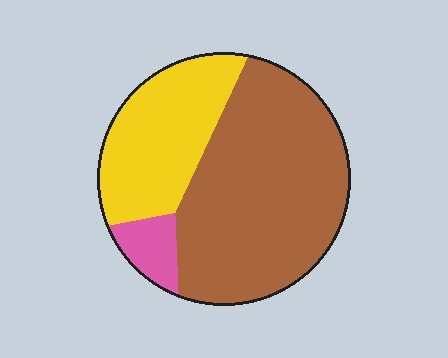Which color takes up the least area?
Pink, at roughly 5%.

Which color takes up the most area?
Brown, at roughly 60%.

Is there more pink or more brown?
Brown.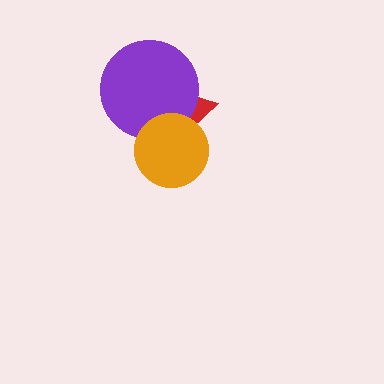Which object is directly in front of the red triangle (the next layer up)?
The purple circle is directly in front of the red triangle.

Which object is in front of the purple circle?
The orange circle is in front of the purple circle.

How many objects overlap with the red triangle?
2 objects overlap with the red triangle.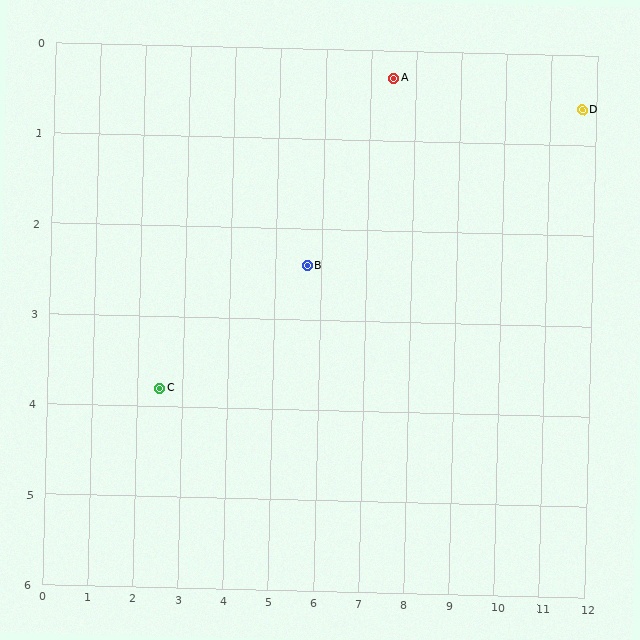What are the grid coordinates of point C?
Point C is at approximately (2.5, 3.8).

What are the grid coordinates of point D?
Point D is at approximately (11.7, 0.6).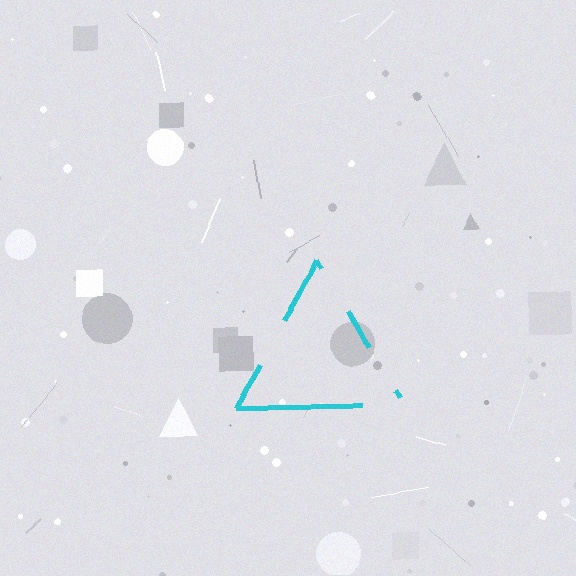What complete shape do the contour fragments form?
The contour fragments form a triangle.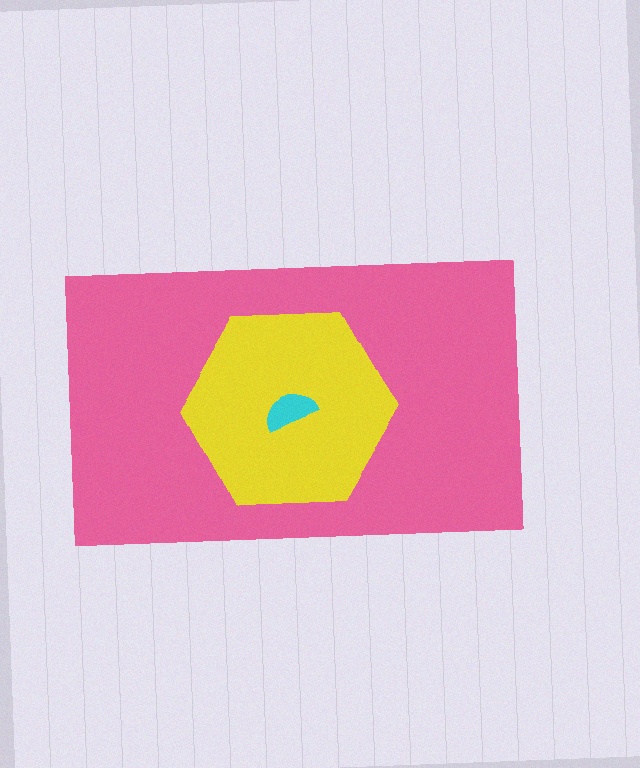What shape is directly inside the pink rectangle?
The yellow hexagon.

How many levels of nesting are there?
3.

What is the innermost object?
The cyan semicircle.